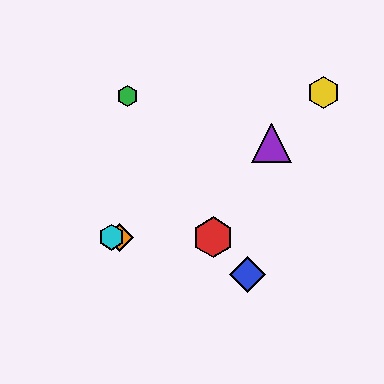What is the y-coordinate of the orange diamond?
The orange diamond is at y≈237.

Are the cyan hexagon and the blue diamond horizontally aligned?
No, the cyan hexagon is at y≈237 and the blue diamond is at y≈274.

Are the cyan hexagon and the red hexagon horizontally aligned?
Yes, both are at y≈237.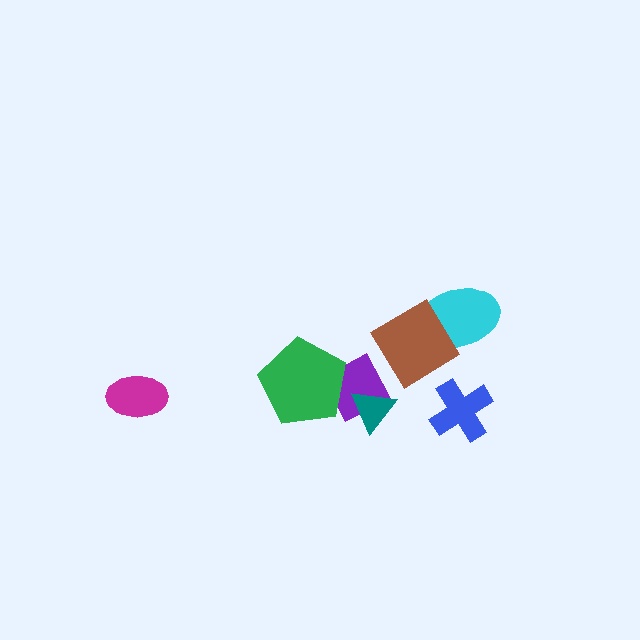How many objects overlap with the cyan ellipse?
1 object overlaps with the cyan ellipse.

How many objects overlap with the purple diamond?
2 objects overlap with the purple diamond.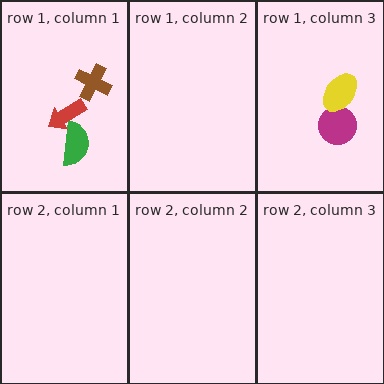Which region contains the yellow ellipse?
The row 1, column 3 region.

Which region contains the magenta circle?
The row 1, column 3 region.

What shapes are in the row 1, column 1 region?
The green semicircle, the red arrow, the brown cross.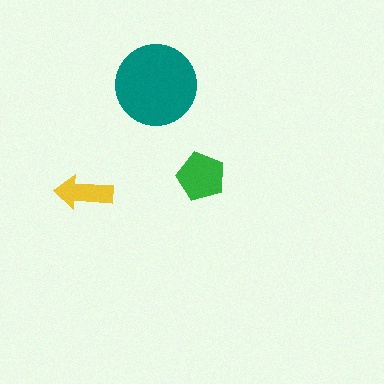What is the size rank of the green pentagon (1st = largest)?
2nd.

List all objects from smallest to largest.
The yellow arrow, the green pentagon, the teal circle.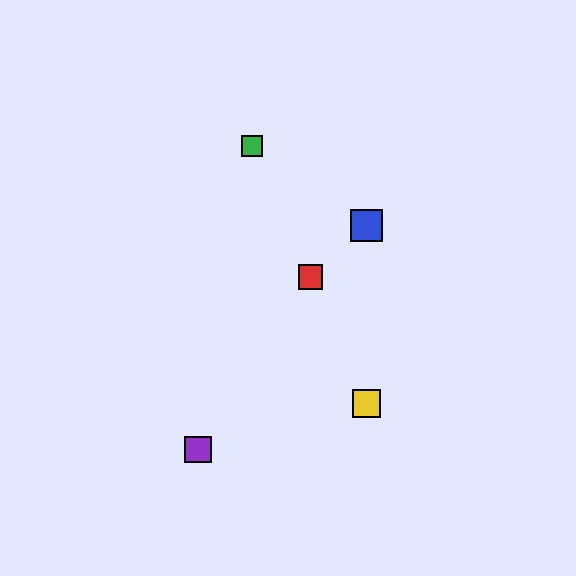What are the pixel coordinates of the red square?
The red square is at (310, 277).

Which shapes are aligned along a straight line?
The red square, the green square, the yellow square are aligned along a straight line.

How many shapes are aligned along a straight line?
3 shapes (the red square, the green square, the yellow square) are aligned along a straight line.